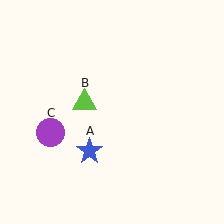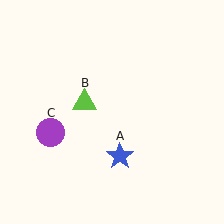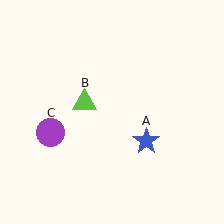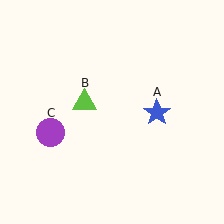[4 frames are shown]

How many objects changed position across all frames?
1 object changed position: blue star (object A).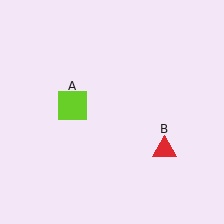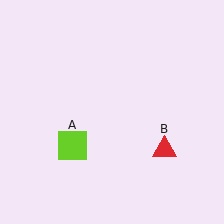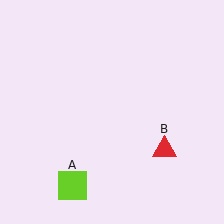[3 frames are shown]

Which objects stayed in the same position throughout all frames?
Red triangle (object B) remained stationary.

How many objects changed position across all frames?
1 object changed position: lime square (object A).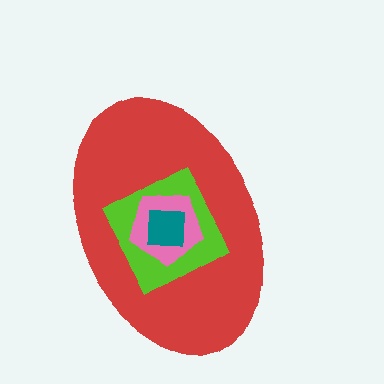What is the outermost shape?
The red ellipse.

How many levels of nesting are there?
4.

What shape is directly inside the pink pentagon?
The teal square.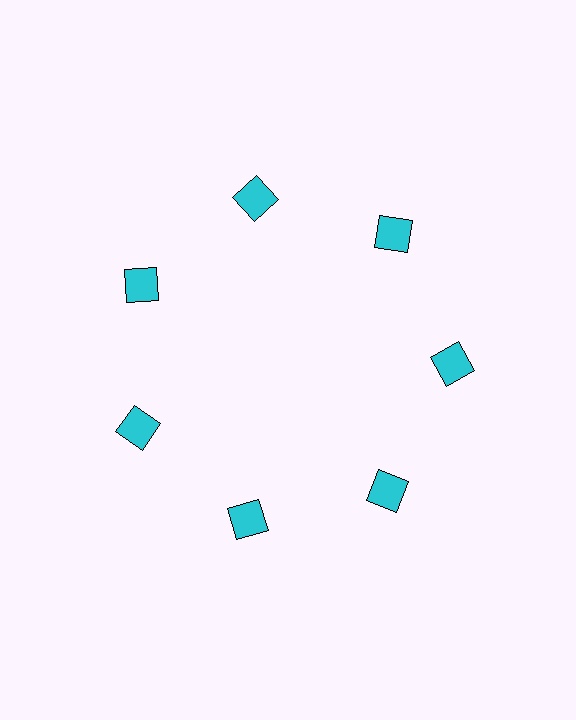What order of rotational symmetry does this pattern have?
This pattern has 7-fold rotational symmetry.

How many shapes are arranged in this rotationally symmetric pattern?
There are 7 shapes, arranged in 7 groups of 1.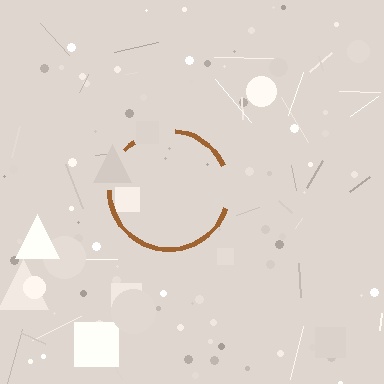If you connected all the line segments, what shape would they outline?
They would outline a circle.